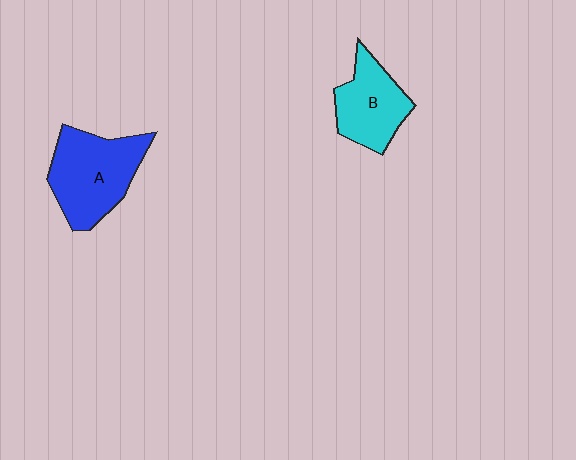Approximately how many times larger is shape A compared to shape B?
Approximately 1.4 times.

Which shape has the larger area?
Shape A (blue).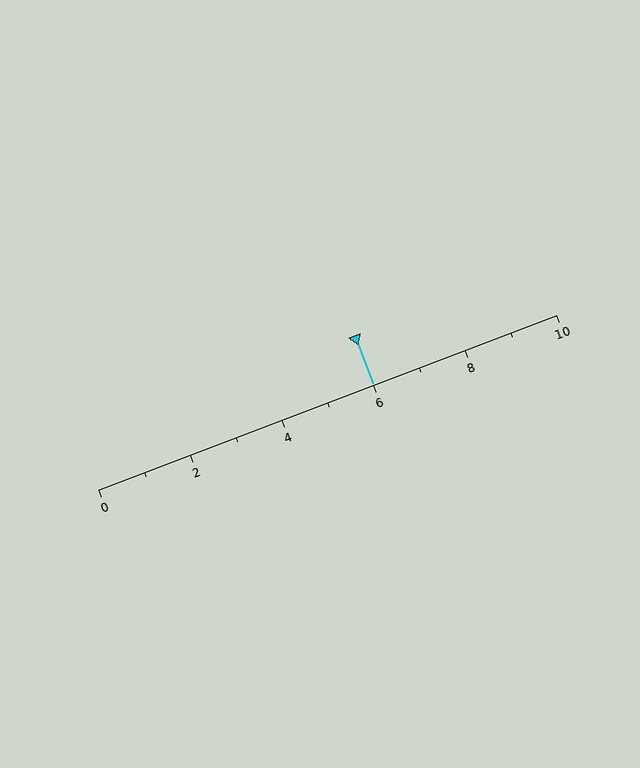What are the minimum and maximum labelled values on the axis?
The axis runs from 0 to 10.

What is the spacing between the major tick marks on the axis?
The major ticks are spaced 2 apart.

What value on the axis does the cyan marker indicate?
The marker indicates approximately 6.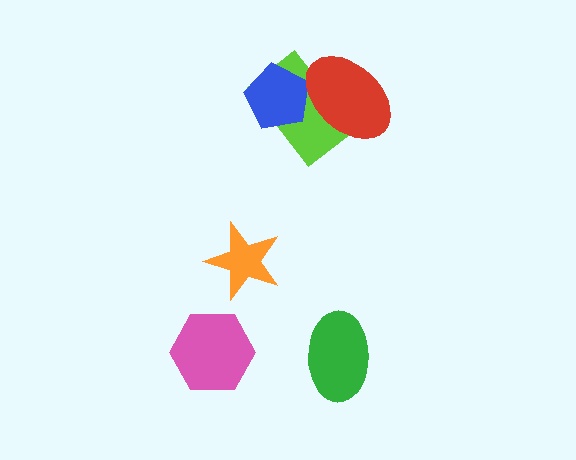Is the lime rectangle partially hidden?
Yes, it is partially covered by another shape.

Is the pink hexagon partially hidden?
No, no other shape covers it.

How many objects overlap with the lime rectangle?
2 objects overlap with the lime rectangle.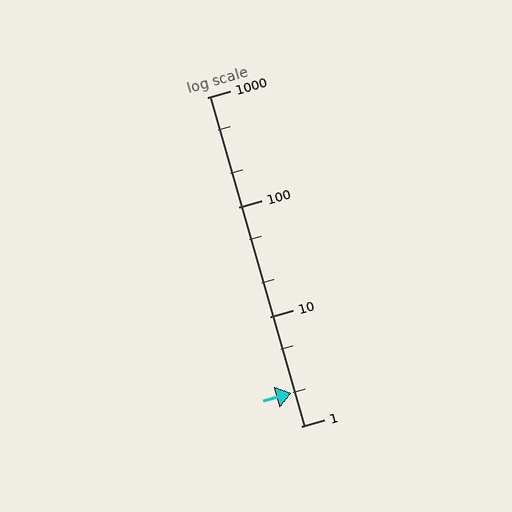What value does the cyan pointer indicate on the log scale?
The pointer indicates approximately 2.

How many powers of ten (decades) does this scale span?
The scale spans 3 decades, from 1 to 1000.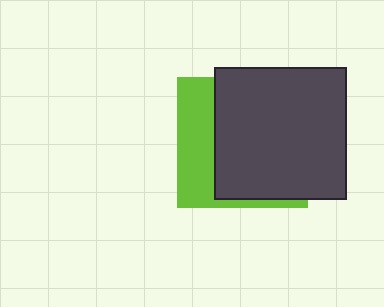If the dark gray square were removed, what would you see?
You would see the complete lime square.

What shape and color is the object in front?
The object in front is a dark gray square.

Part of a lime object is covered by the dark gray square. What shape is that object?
It is a square.